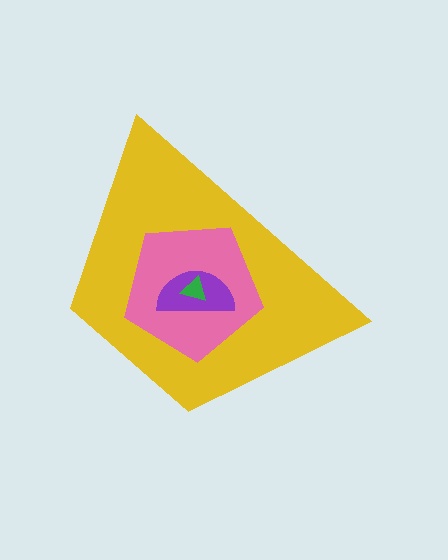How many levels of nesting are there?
4.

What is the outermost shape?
The yellow trapezoid.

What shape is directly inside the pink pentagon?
The purple semicircle.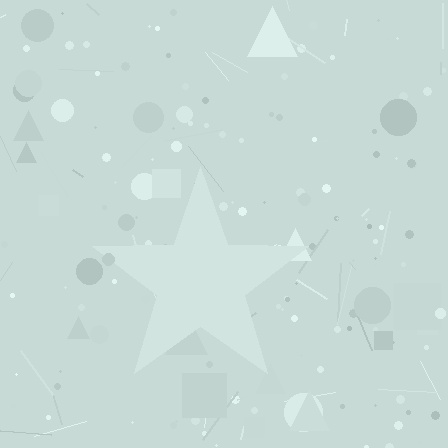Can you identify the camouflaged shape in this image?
The camouflaged shape is a star.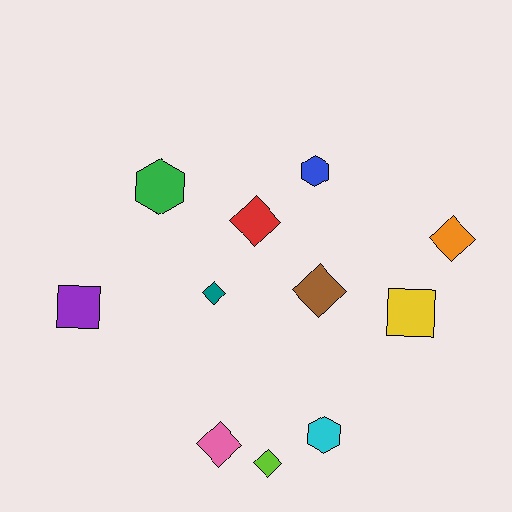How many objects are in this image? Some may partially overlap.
There are 11 objects.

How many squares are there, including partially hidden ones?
There are 2 squares.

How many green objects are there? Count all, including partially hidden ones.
There is 1 green object.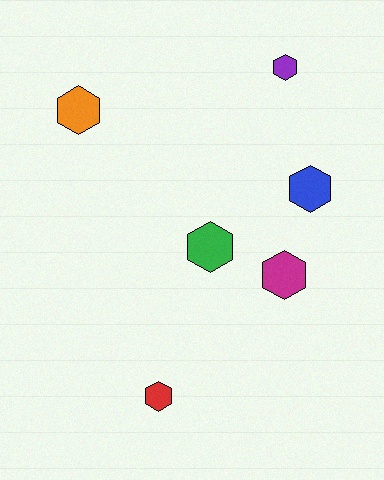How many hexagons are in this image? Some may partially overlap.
There are 6 hexagons.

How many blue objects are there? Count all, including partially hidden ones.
There is 1 blue object.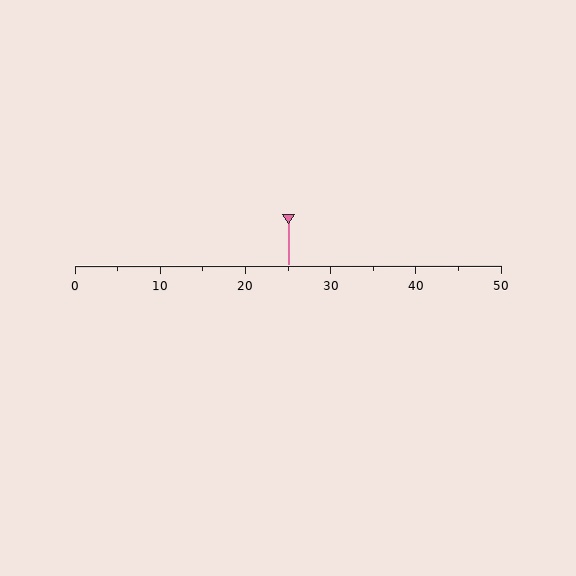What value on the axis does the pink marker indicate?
The marker indicates approximately 25.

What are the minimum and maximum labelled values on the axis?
The axis runs from 0 to 50.